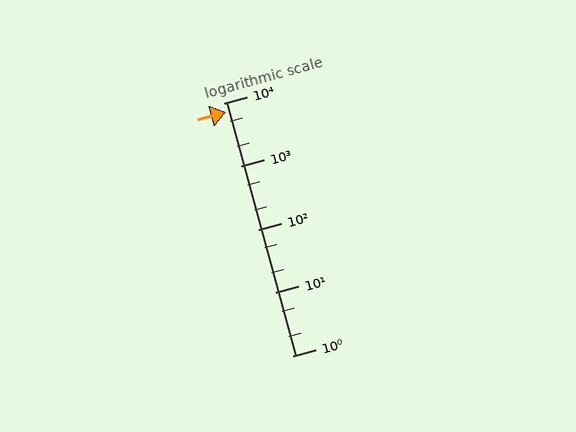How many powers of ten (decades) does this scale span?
The scale spans 4 decades, from 1 to 10000.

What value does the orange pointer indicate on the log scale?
The pointer indicates approximately 7100.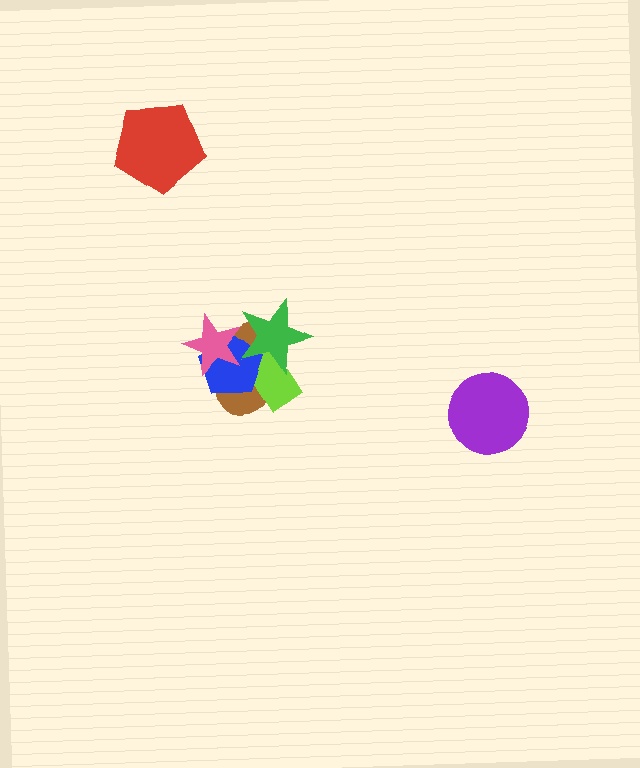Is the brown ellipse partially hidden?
Yes, it is partially covered by another shape.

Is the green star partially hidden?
Yes, it is partially covered by another shape.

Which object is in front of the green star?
The pink star is in front of the green star.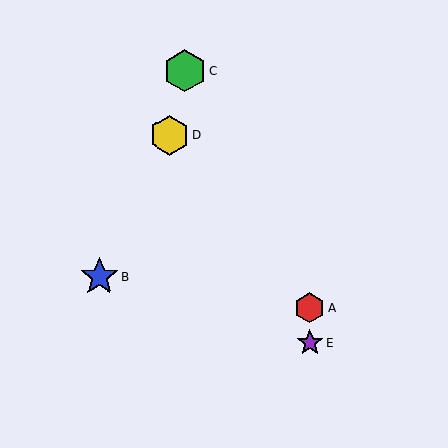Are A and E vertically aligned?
Yes, both are at x≈310.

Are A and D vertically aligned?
No, A is at x≈310 and D is at x≈169.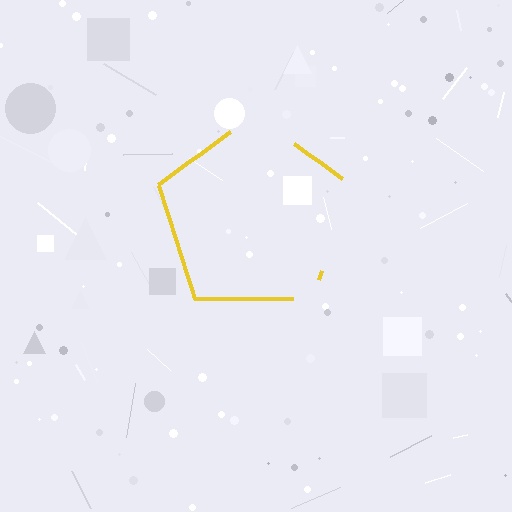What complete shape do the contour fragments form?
The contour fragments form a pentagon.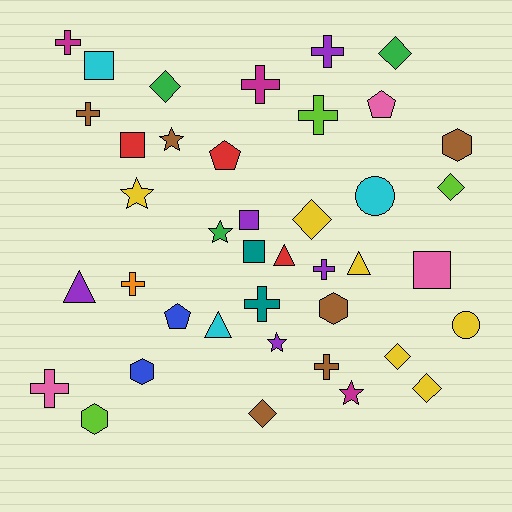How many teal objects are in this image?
There are 2 teal objects.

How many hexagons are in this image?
There are 4 hexagons.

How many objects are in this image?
There are 40 objects.